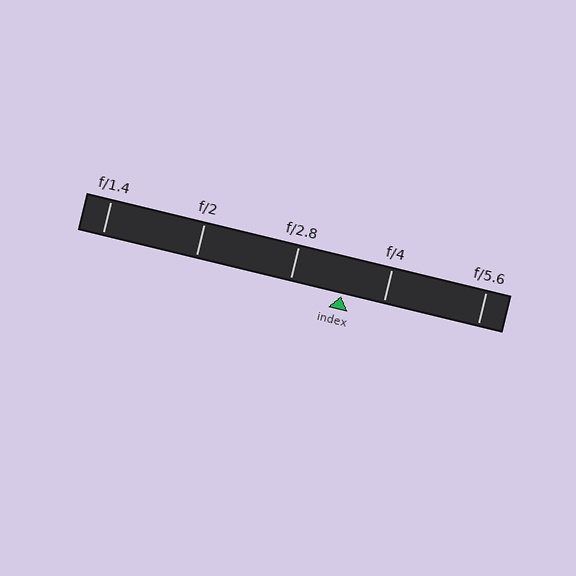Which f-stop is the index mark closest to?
The index mark is closest to f/4.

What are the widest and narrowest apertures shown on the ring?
The widest aperture shown is f/1.4 and the narrowest is f/5.6.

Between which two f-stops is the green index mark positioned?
The index mark is between f/2.8 and f/4.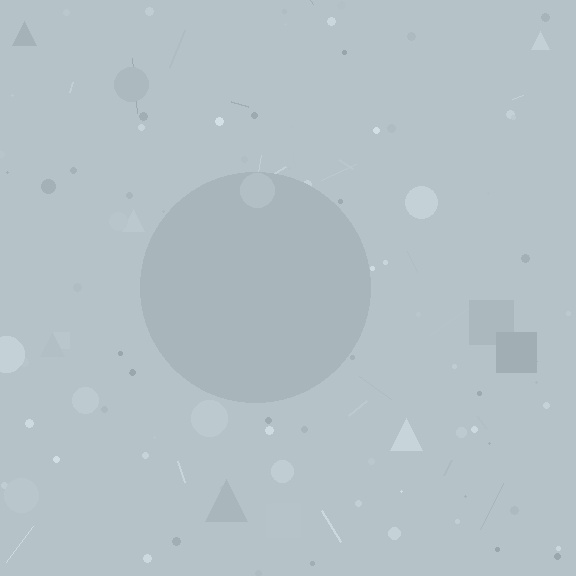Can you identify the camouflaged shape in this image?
The camouflaged shape is a circle.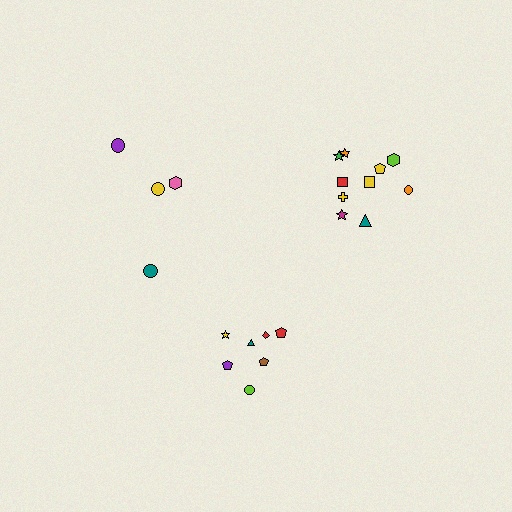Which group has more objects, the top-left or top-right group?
The top-right group.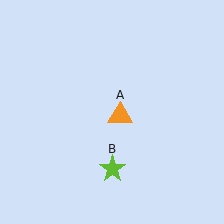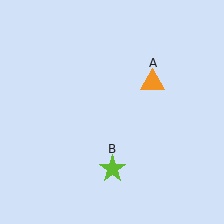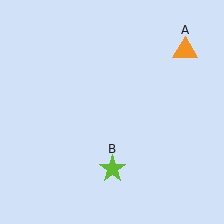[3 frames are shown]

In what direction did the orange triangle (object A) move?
The orange triangle (object A) moved up and to the right.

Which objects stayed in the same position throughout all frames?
Lime star (object B) remained stationary.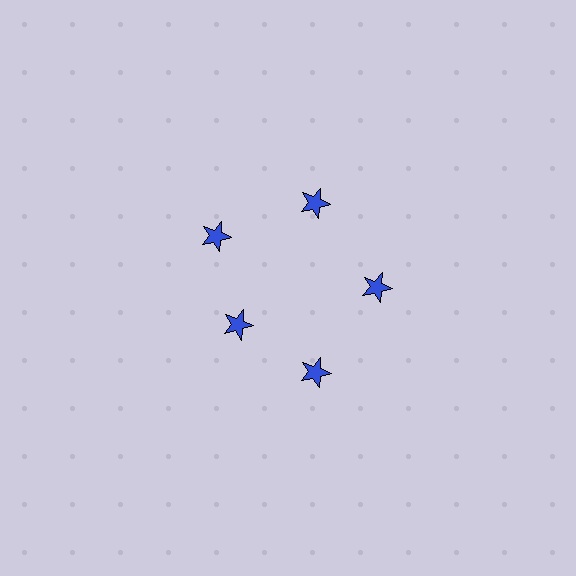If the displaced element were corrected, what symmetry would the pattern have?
It would have 5-fold rotational symmetry — the pattern would map onto itself every 72 degrees.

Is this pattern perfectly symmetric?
No. The 5 blue stars are arranged in a ring, but one element near the 8 o'clock position is pulled inward toward the center, breaking the 5-fold rotational symmetry.